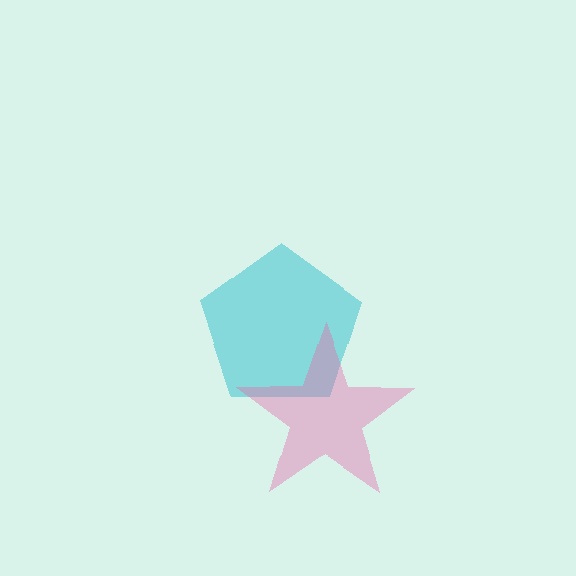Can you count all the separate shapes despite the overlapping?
Yes, there are 2 separate shapes.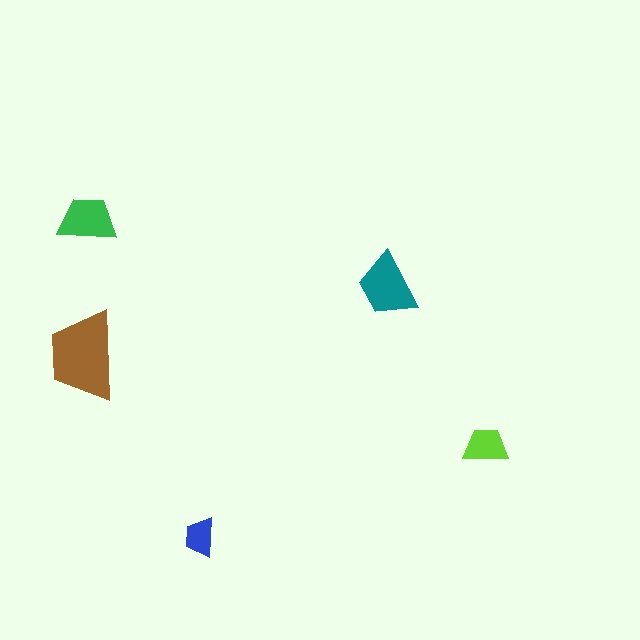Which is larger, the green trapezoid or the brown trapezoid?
The brown one.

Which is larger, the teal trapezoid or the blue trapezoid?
The teal one.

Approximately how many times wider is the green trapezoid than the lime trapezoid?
About 1.5 times wider.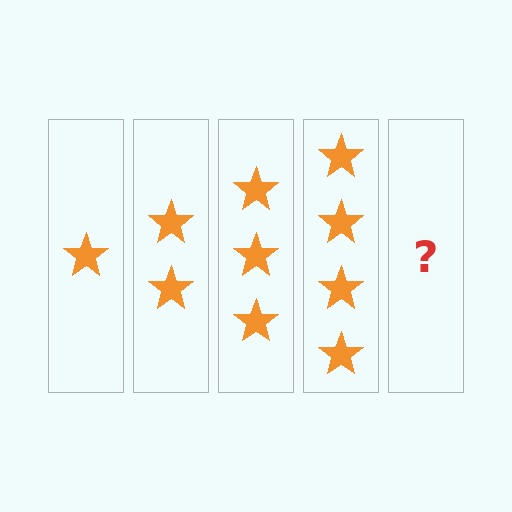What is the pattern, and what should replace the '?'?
The pattern is that each step adds one more star. The '?' should be 5 stars.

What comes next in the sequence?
The next element should be 5 stars.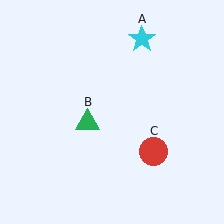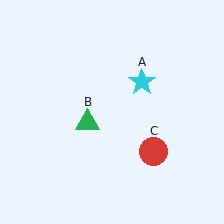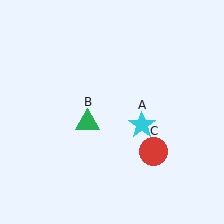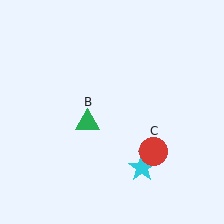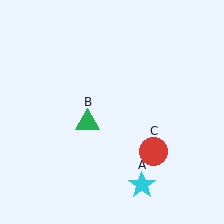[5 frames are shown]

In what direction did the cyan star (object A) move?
The cyan star (object A) moved down.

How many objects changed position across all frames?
1 object changed position: cyan star (object A).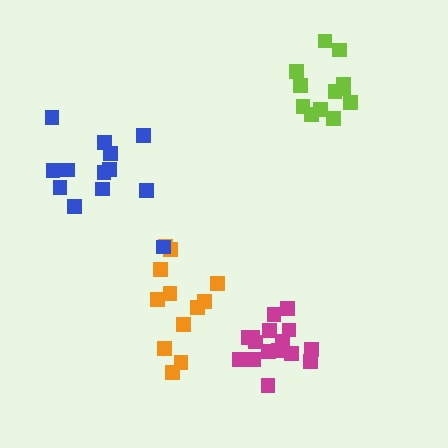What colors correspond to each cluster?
The clusters are colored: orange, lime, magenta, blue.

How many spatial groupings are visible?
There are 4 spatial groupings.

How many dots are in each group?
Group 1: 12 dots, Group 2: 12 dots, Group 3: 16 dots, Group 4: 13 dots (53 total).